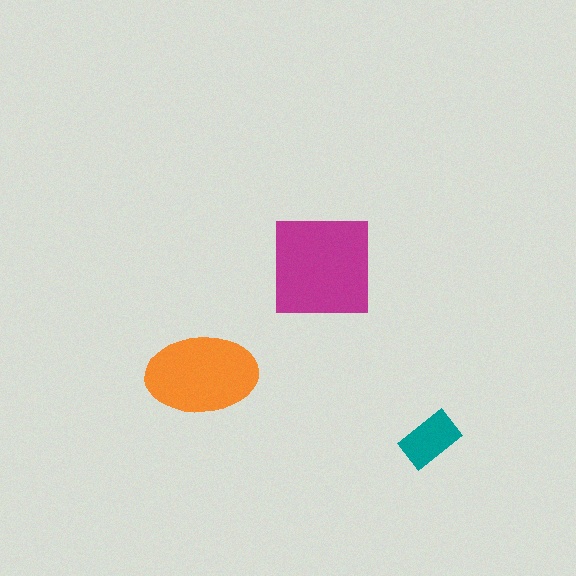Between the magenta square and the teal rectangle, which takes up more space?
The magenta square.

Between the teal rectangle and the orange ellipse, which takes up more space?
The orange ellipse.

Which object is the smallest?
The teal rectangle.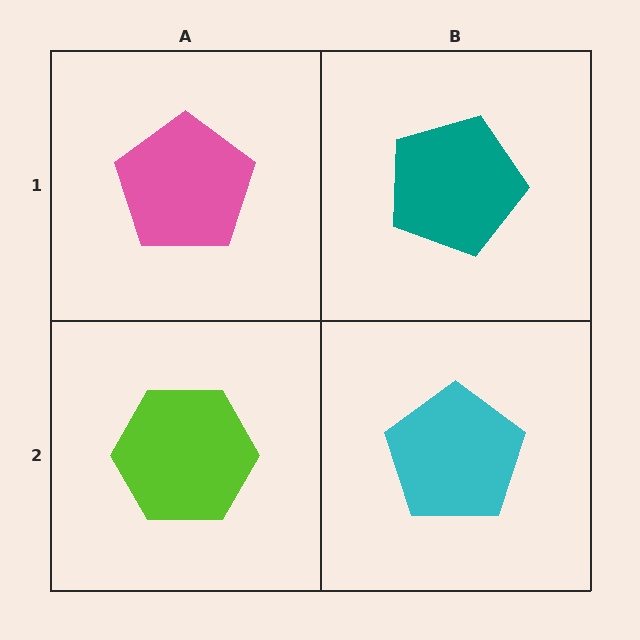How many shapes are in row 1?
2 shapes.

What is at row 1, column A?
A pink pentagon.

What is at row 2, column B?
A cyan pentagon.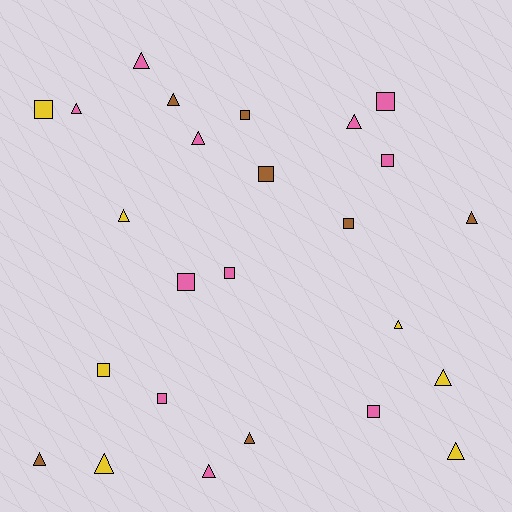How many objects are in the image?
There are 25 objects.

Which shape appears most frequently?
Triangle, with 14 objects.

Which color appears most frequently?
Pink, with 11 objects.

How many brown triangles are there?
There are 4 brown triangles.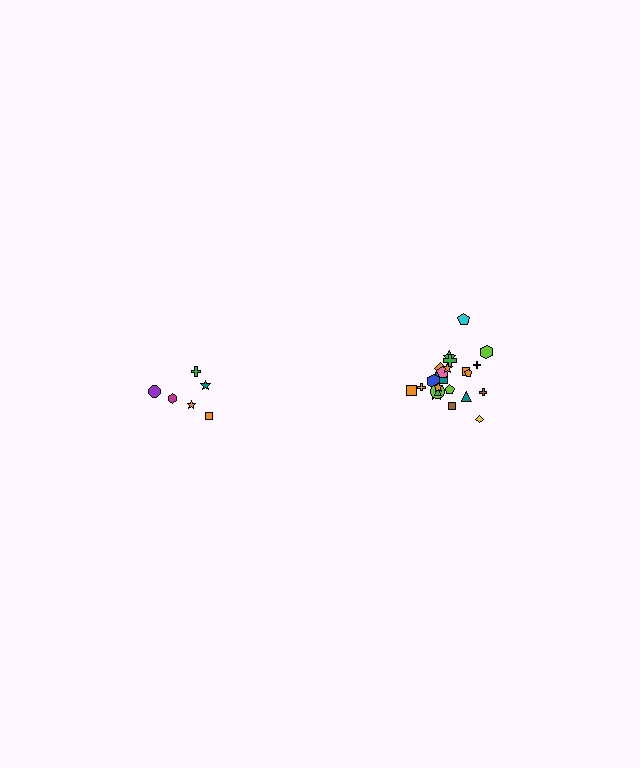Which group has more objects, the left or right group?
The right group.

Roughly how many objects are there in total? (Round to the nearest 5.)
Roughly 30 objects in total.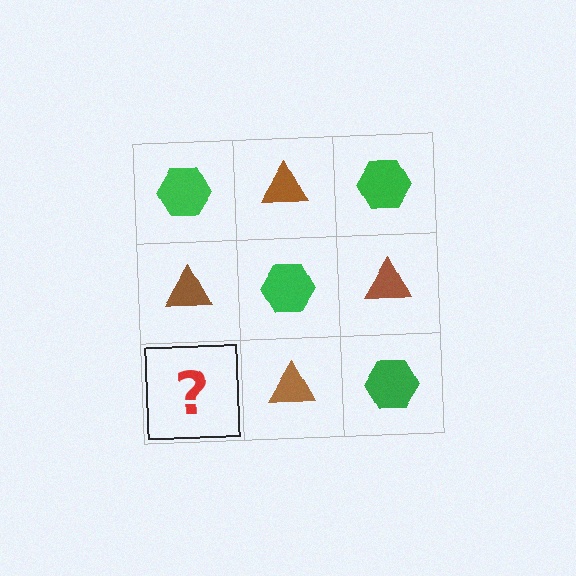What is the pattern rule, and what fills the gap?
The rule is that it alternates green hexagon and brown triangle in a checkerboard pattern. The gap should be filled with a green hexagon.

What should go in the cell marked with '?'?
The missing cell should contain a green hexagon.